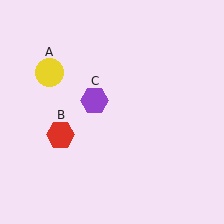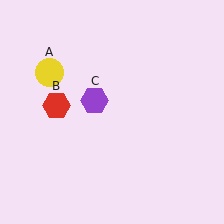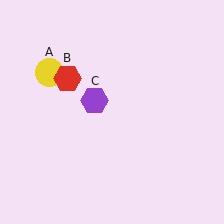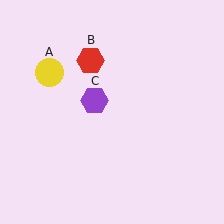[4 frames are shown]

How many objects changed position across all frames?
1 object changed position: red hexagon (object B).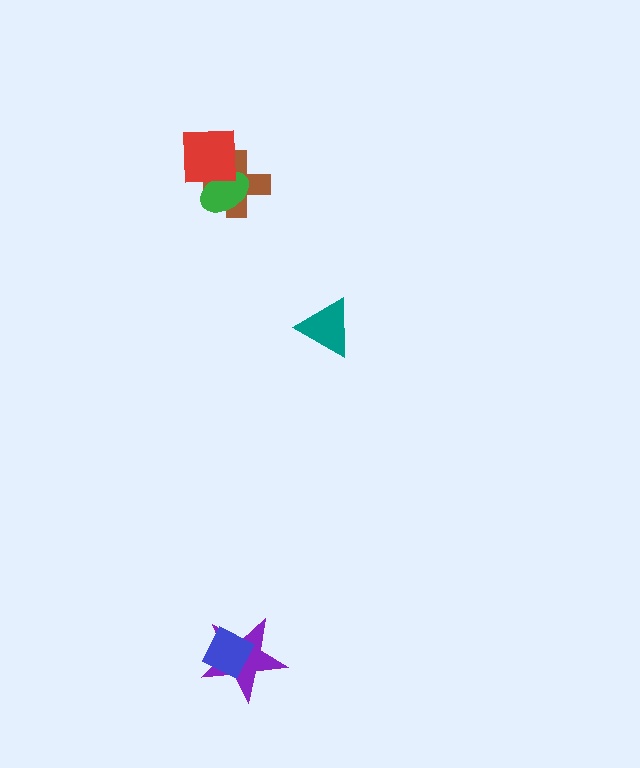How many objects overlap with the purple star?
1 object overlaps with the purple star.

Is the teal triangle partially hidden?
No, no other shape covers it.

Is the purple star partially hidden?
Yes, it is partially covered by another shape.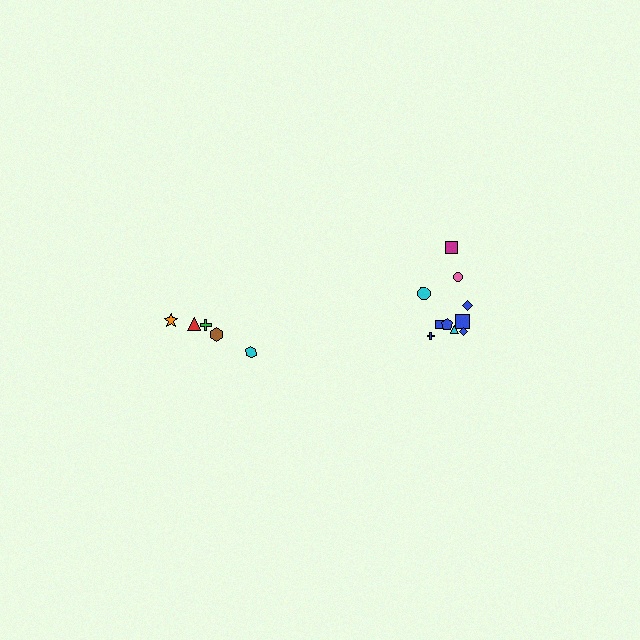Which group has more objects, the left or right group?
The right group.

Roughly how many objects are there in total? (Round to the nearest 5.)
Roughly 15 objects in total.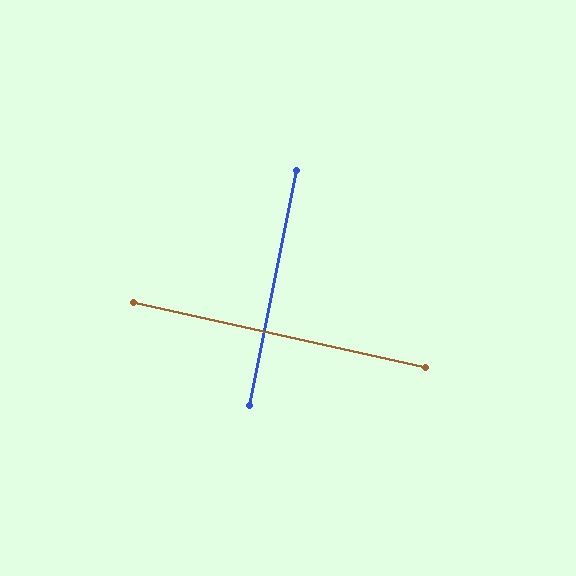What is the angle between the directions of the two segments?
Approximately 89 degrees.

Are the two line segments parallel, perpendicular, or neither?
Perpendicular — they meet at approximately 89°.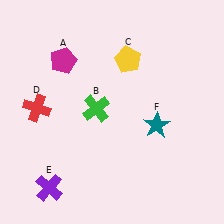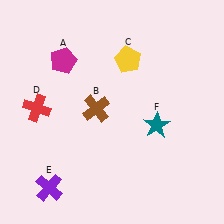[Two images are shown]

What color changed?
The cross (B) changed from green in Image 1 to brown in Image 2.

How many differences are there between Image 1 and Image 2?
There is 1 difference between the two images.